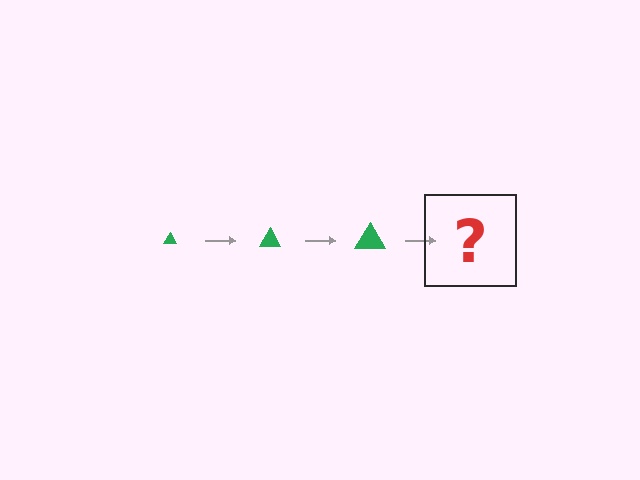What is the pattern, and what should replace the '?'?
The pattern is that the triangle gets progressively larger each step. The '?' should be a green triangle, larger than the previous one.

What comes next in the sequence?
The next element should be a green triangle, larger than the previous one.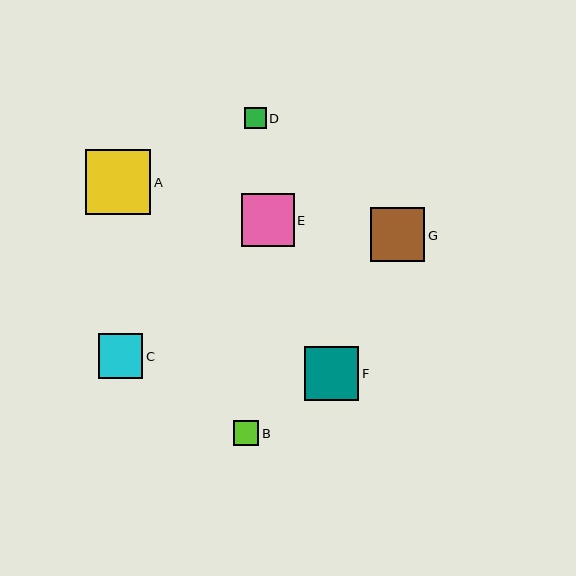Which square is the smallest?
Square D is the smallest with a size of approximately 21 pixels.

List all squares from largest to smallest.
From largest to smallest: A, F, G, E, C, B, D.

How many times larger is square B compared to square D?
Square B is approximately 1.2 times the size of square D.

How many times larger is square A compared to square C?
Square A is approximately 1.5 times the size of square C.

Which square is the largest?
Square A is the largest with a size of approximately 65 pixels.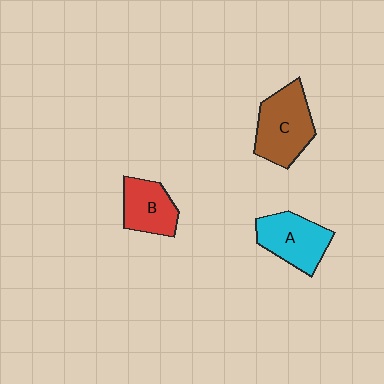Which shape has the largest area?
Shape C (brown).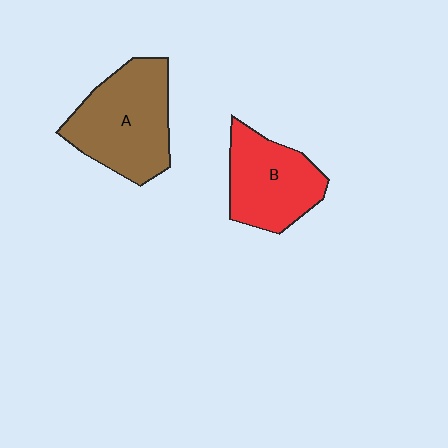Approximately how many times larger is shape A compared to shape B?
Approximately 1.3 times.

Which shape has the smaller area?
Shape B (red).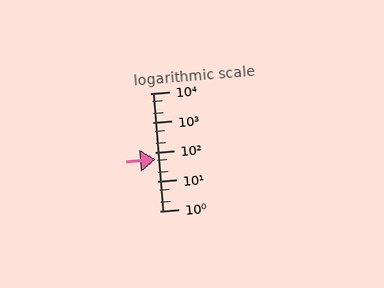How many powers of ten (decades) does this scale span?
The scale spans 4 decades, from 1 to 10000.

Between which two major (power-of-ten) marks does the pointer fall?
The pointer is between 10 and 100.